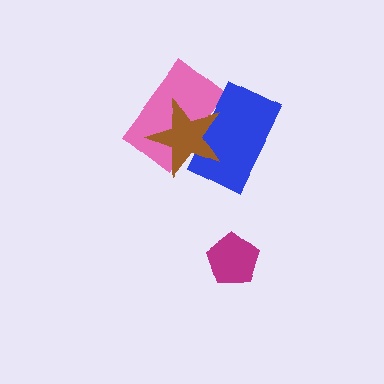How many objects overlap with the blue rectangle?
2 objects overlap with the blue rectangle.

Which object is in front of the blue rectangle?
The brown star is in front of the blue rectangle.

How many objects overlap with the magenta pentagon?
0 objects overlap with the magenta pentagon.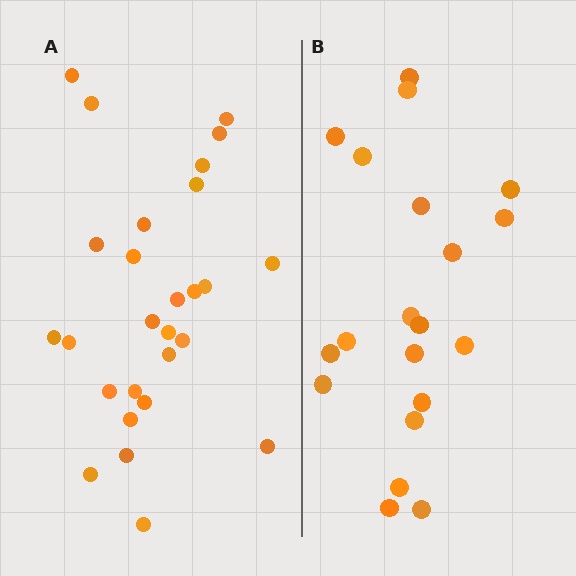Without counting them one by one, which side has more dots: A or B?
Region A (the left region) has more dots.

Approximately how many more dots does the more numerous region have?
Region A has roughly 8 or so more dots than region B.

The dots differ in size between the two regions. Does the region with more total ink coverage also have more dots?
No. Region B has more total ink coverage because its dots are larger, but region A actually contains more individual dots. Total area can be misleading — the number of items is what matters here.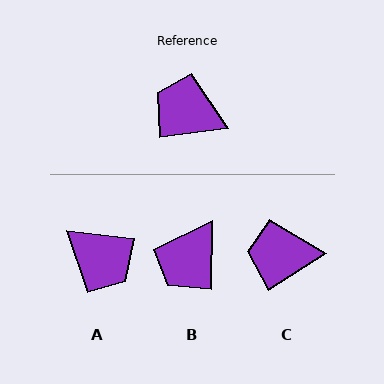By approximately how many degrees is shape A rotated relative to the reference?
Approximately 166 degrees counter-clockwise.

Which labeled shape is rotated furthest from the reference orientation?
A, about 166 degrees away.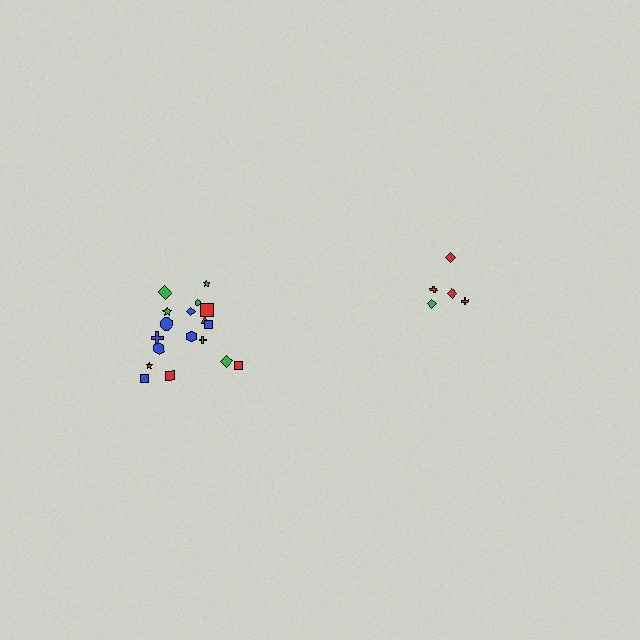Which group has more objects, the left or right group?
The left group.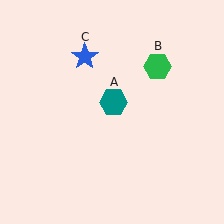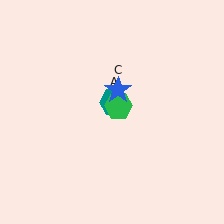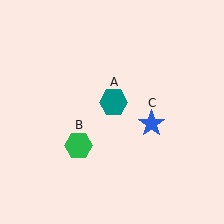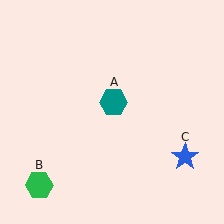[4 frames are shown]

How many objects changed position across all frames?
2 objects changed position: green hexagon (object B), blue star (object C).